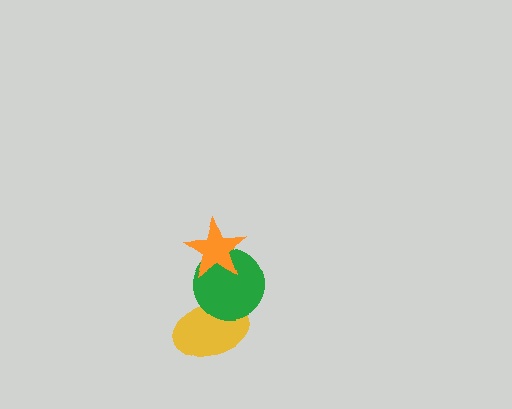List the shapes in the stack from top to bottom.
From top to bottom: the orange star, the green circle, the yellow ellipse.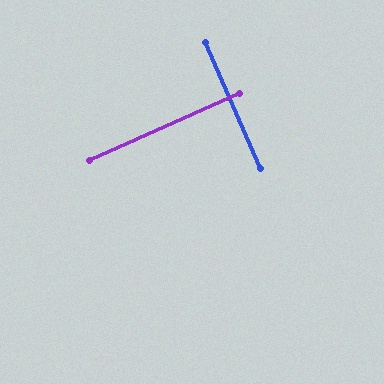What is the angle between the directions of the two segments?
Approximately 89 degrees.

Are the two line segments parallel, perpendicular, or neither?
Perpendicular — they meet at approximately 89°.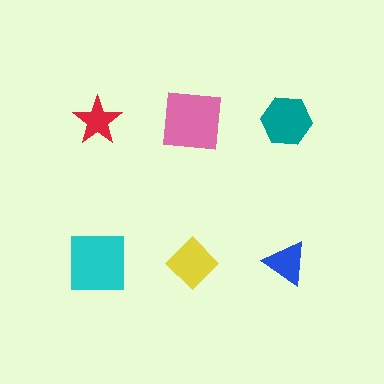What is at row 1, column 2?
A pink square.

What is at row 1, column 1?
A red star.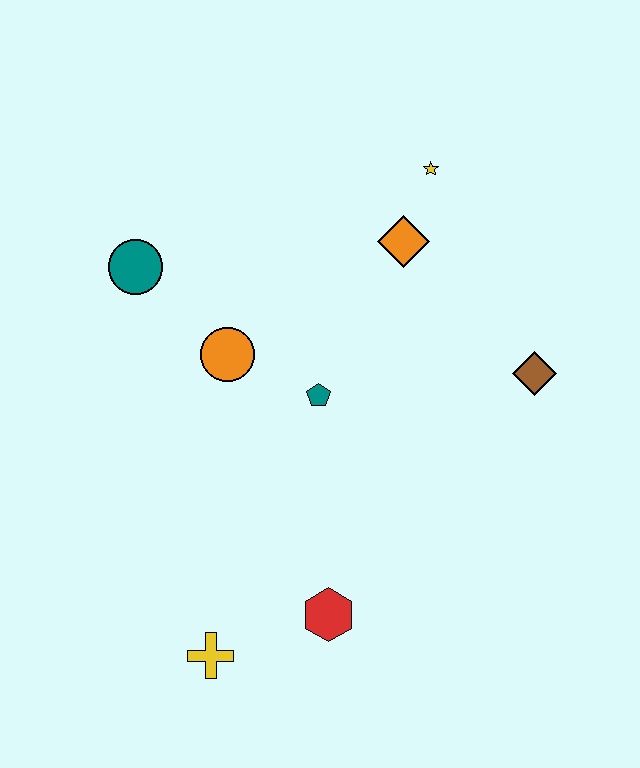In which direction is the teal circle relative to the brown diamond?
The teal circle is to the left of the brown diamond.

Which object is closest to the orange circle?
The teal pentagon is closest to the orange circle.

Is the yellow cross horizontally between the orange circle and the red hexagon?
No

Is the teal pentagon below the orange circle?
Yes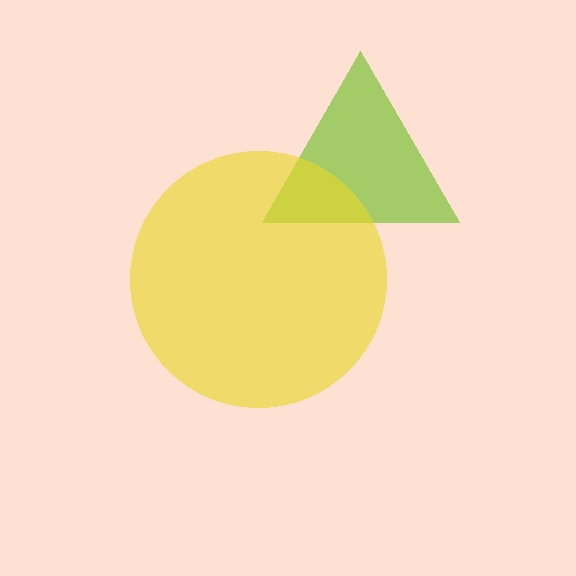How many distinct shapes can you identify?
There are 2 distinct shapes: a lime triangle, a yellow circle.